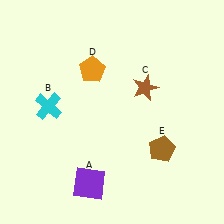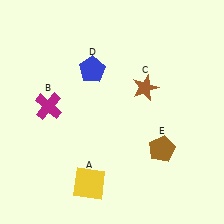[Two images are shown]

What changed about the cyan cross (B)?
In Image 1, B is cyan. In Image 2, it changed to magenta.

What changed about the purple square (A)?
In Image 1, A is purple. In Image 2, it changed to yellow.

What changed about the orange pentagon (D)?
In Image 1, D is orange. In Image 2, it changed to blue.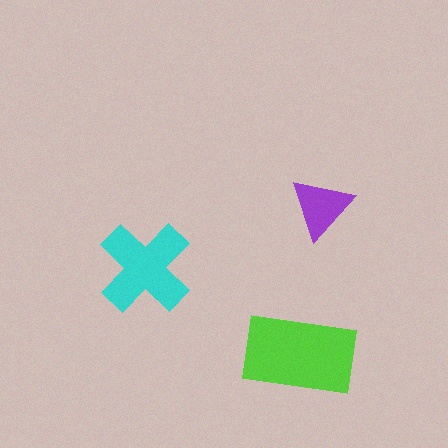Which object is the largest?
The lime rectangle.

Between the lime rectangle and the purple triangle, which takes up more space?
The lime rectangle.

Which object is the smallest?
The purple triangle.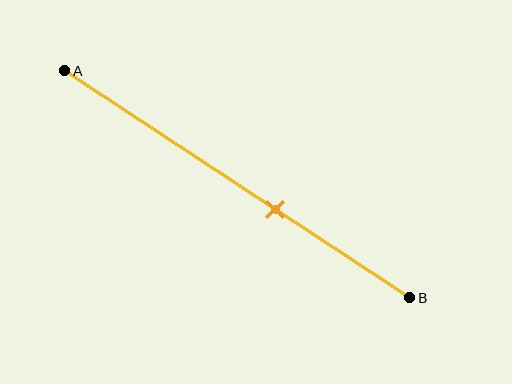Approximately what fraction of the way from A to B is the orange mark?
The orange mark is approximately 60% of the way from A to B.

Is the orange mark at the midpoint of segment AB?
No, the mark is at about 60% from A, not at the 50% midpoint.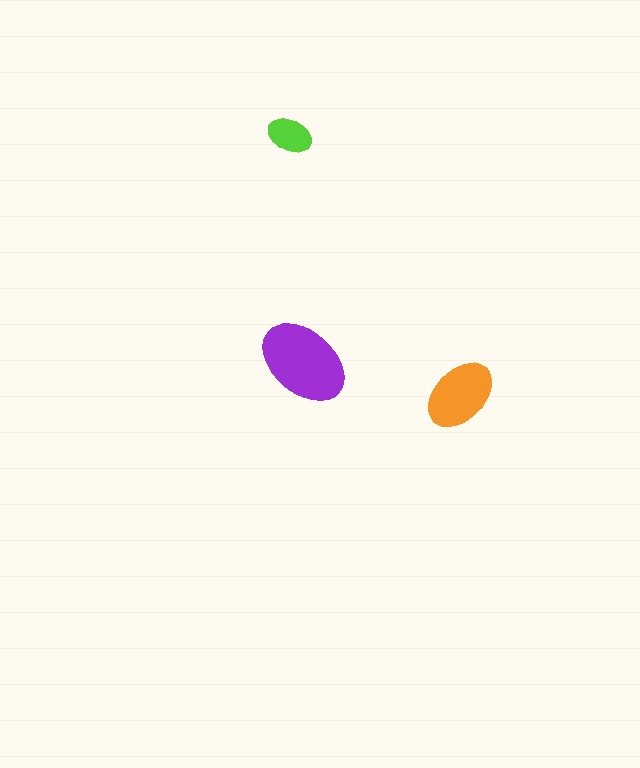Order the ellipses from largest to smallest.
the purple one, the orange one, the lime one.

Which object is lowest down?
The orange ellipse is bottommost.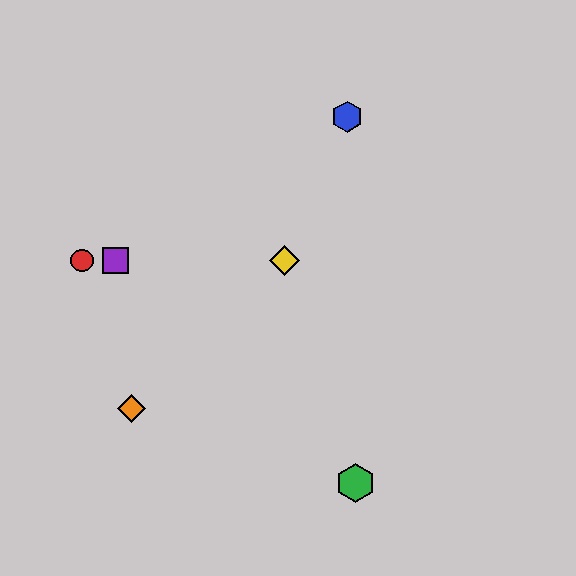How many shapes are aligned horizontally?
3 shapes (the red circle, the yellow diamond, the purple square) are aligned horizontally.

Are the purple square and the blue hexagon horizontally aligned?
No, the purple square is at y≈260 and the blue hexagon is at y≈117.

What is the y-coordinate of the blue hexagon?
The blue hexagon is at y≈117.